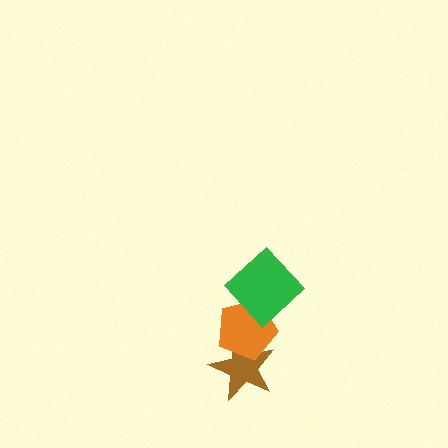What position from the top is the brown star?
The brown star is 3rd from the top.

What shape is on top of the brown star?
The orange pentagon is on top of the brown star.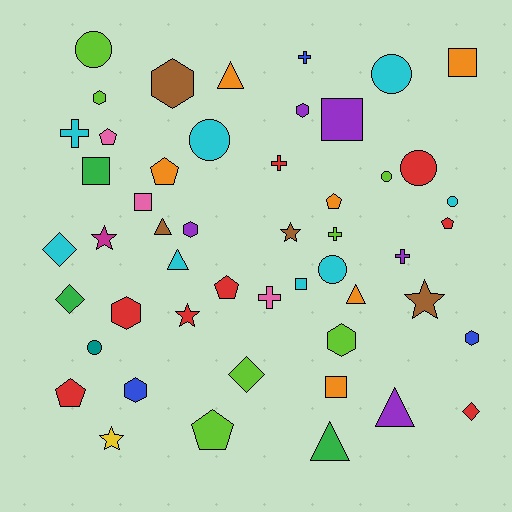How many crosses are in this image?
There are 6 crosses.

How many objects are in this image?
There are 50 objects.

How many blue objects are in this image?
There are 3 blue objects.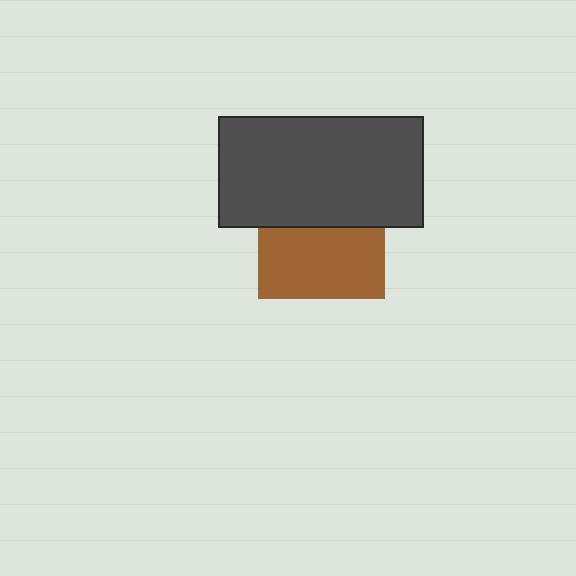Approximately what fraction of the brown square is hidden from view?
Roughly 44% of the brown square is hidden behind the dark gray rectangle.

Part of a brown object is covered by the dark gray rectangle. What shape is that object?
It is a square.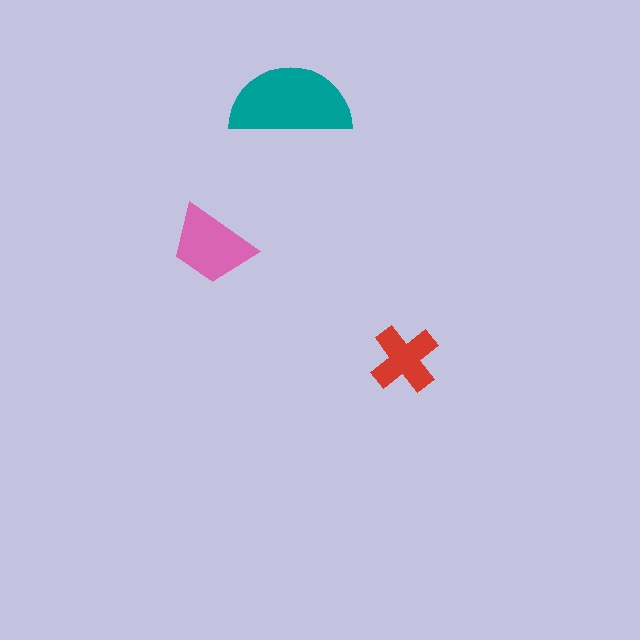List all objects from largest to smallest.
The teal semicircle, the pink trapezoid, the red cross.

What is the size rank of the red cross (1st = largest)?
3rd.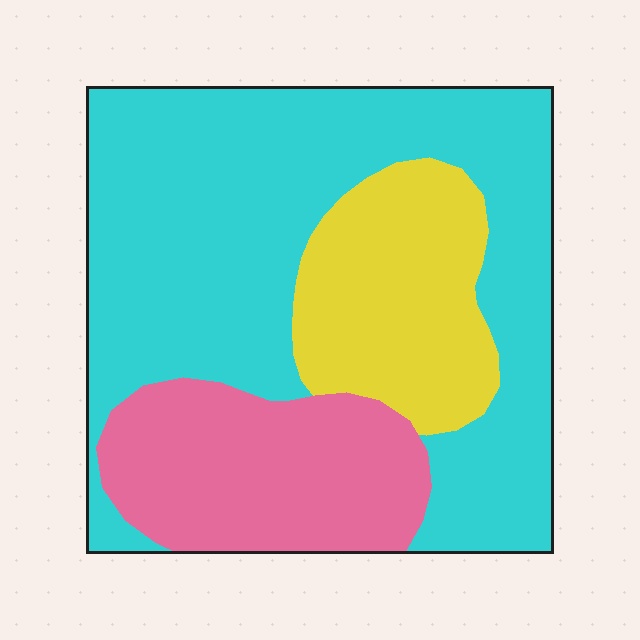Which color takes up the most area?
Cyan, at roughly 60%.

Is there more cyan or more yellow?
Cyan.